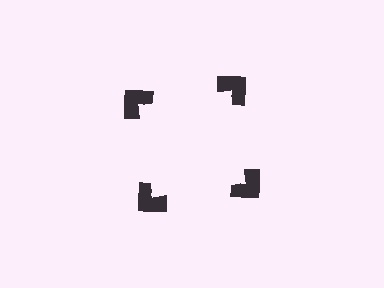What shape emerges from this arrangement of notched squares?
An illusory square — its edges are inferred from the aligned wedge cuts in the notched squares, not physically drawn.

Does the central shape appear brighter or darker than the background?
It typically appears slightly brighter than the background, even though no actual brightness change is drawn.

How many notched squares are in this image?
There are 4 — one at each vertex of the illusory square.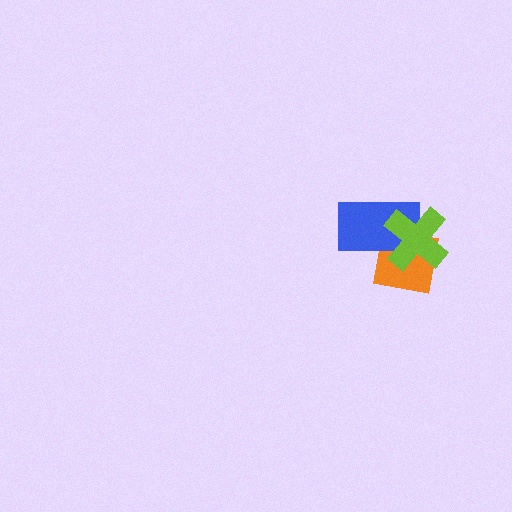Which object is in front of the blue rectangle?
The lime cross is in front of the blue rectangle.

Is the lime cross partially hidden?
No, no other shape covers it.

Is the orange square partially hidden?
Yes, it is partially covered by another shape.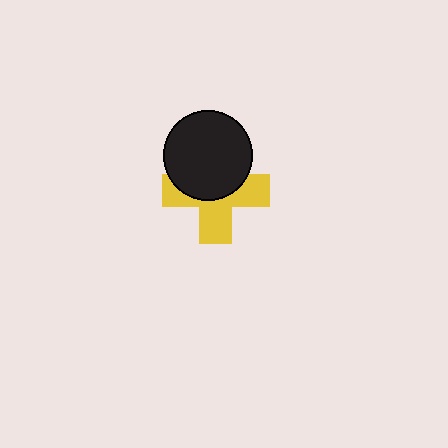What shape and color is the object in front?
The object in front is a black circle.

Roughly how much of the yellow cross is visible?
About half of it is visible (roughly 53%).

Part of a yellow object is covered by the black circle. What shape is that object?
It is a cross.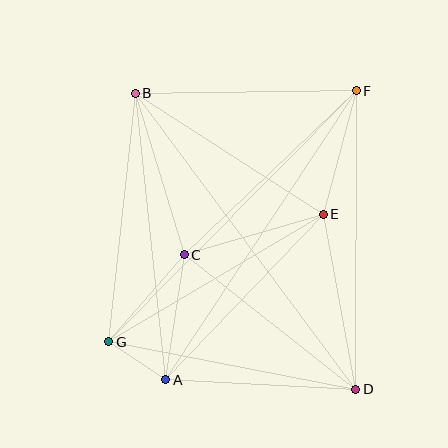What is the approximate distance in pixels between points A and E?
The distance between A and E is approximately 229 pixels.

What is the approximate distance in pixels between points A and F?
The distance between A and F is approximately 346 pixels.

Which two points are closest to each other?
Points A and G are closest to each other.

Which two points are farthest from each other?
Points B and D are farthest from each other.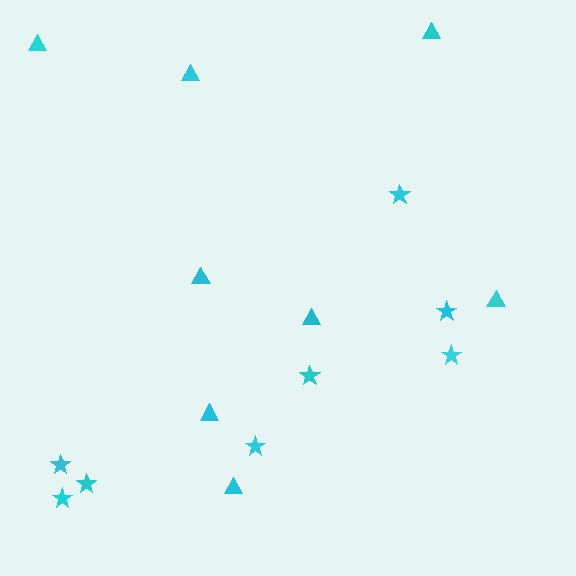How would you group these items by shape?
There are 2 groups: one group of stars (8) and one group of triangles (8).